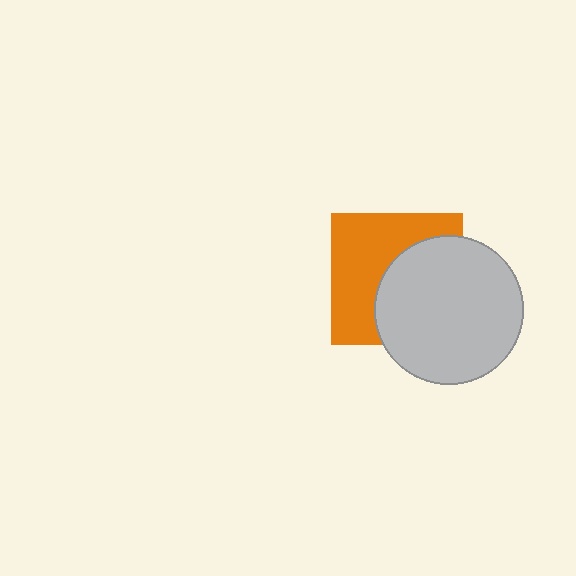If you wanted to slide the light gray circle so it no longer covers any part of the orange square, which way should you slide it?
Slide it right — that is the most direct way to separate the two shapes.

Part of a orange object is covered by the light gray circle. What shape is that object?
It is a square.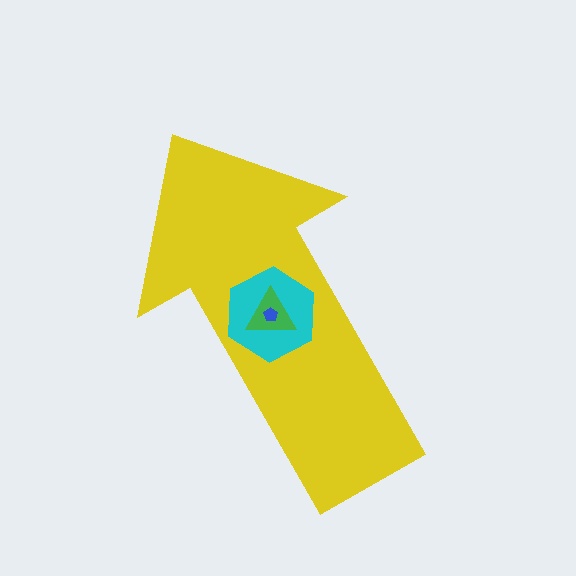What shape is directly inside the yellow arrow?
The cyan hexagon.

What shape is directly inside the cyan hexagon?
The green triangle.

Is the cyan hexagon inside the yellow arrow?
Yes.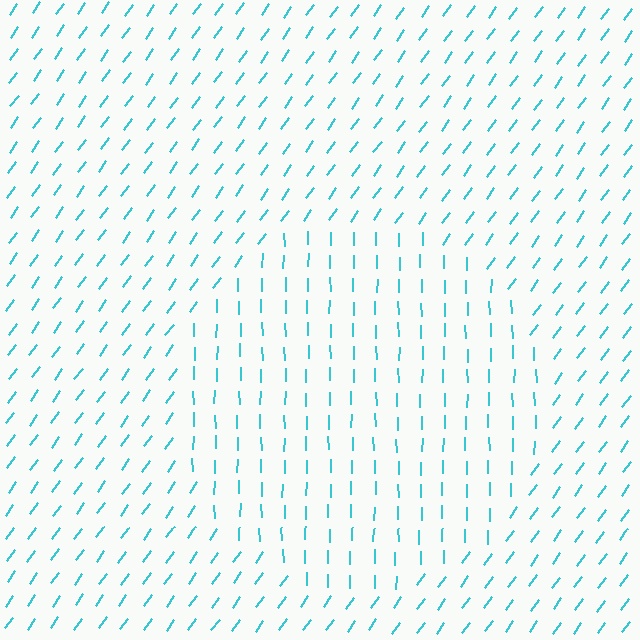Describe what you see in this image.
The image is filled with small cyan line segments. A circle region in the image has lines oriented differently from the surrounding lines, creating a visible texture boundary.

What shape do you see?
I see a circle.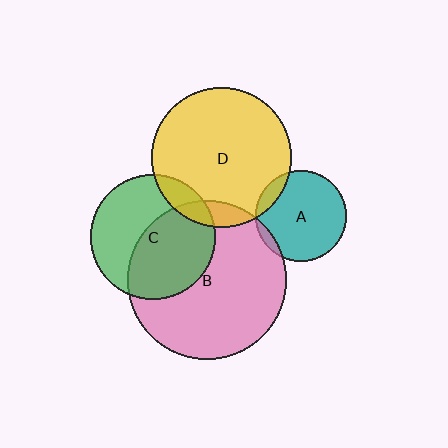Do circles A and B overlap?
Yes.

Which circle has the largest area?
Circle B (pink).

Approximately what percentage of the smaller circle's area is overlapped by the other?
Approximately 5%.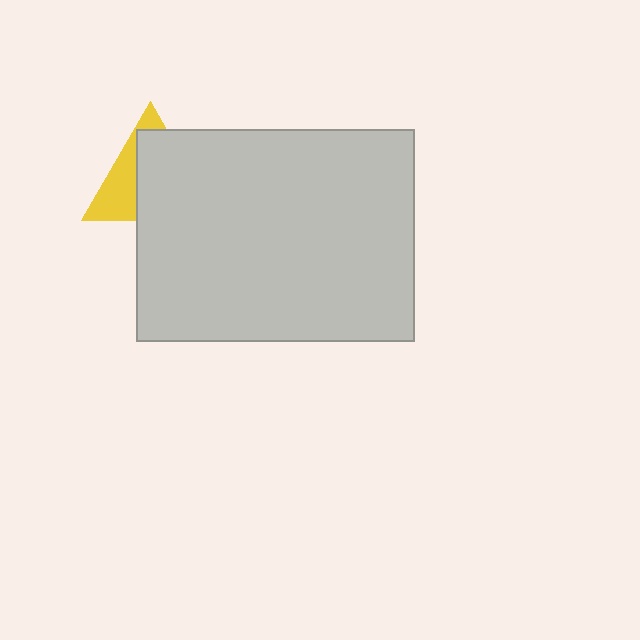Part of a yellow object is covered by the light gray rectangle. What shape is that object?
It is a triangle.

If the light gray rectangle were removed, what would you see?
You would see the complete yellow triangle.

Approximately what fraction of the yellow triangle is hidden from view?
Roughly 63% of the yellow triangle is hidden behind the light gray rectangle.